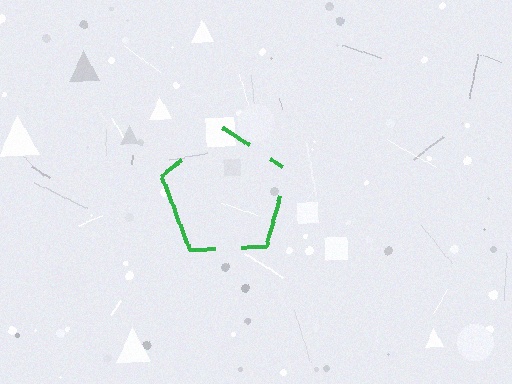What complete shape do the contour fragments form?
The contour fragments form a pentagon.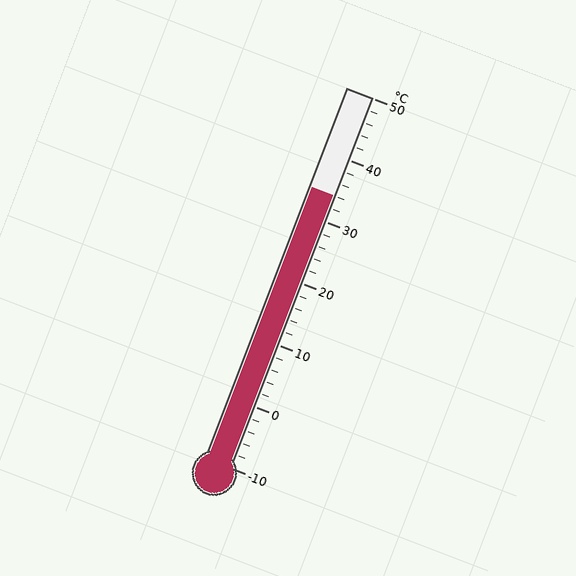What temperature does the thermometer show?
The thermometer shows approximately 34°C.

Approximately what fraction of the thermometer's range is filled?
The thermometer is filled to approximately 75% of its range.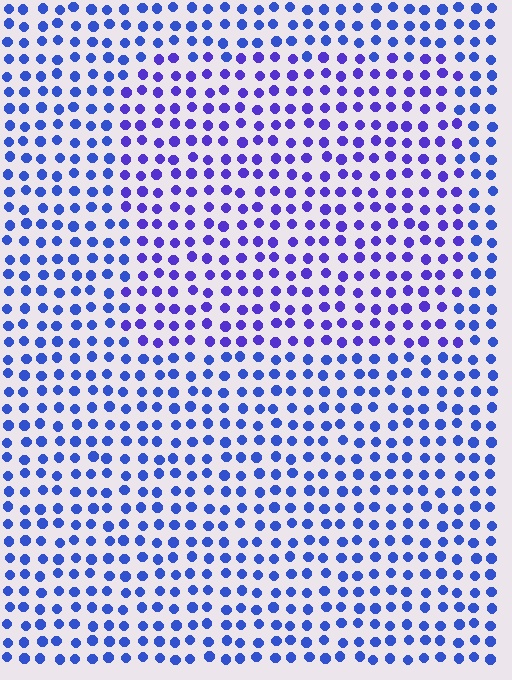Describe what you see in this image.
The image is filled with small blue elements in a uniform arrangement. A rectangle-shaped region is visible where the elements are tinted to a slightly different hue, forming a subtle color boundary.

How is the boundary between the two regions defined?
The boundary is defined purely by a slight shift in hue (about 25 degrees). Spacing, size, and orientation are identical on both sides.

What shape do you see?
I see a rectangle.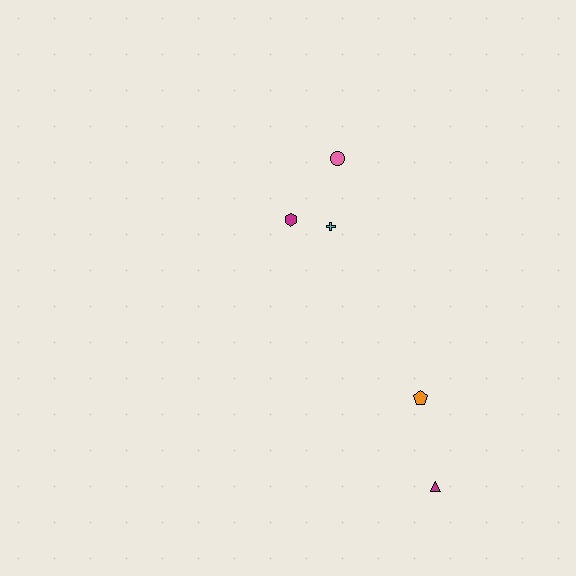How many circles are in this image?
There is 1 circle.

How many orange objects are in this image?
There is 1 orange object.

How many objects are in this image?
There are 5 objects.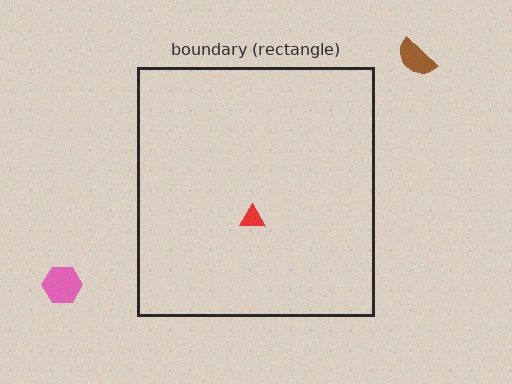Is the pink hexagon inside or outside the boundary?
Outside.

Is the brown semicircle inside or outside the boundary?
Outside.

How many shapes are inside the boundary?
1 inside, 2 outside.